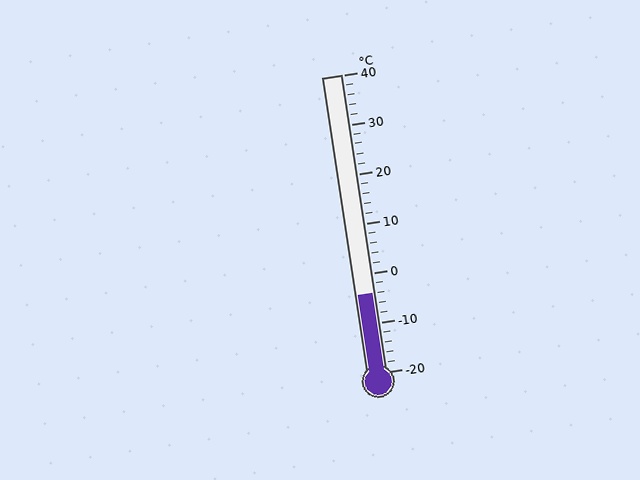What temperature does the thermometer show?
The thermometer shows approximately -4°C.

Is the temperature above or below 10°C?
The temperature is below 10°C.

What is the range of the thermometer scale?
The thermometer scale ranges from -20°C to 40°C.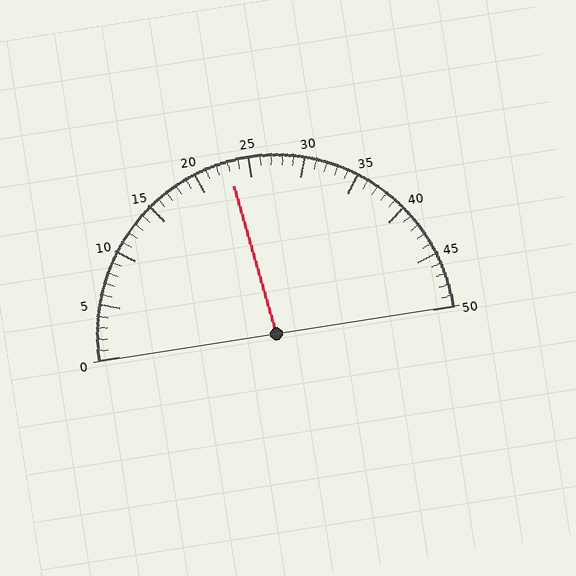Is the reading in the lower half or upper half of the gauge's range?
The reading is in the lower half of the range (0 to 50).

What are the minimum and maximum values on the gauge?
The gauge ranges from 0 to 50.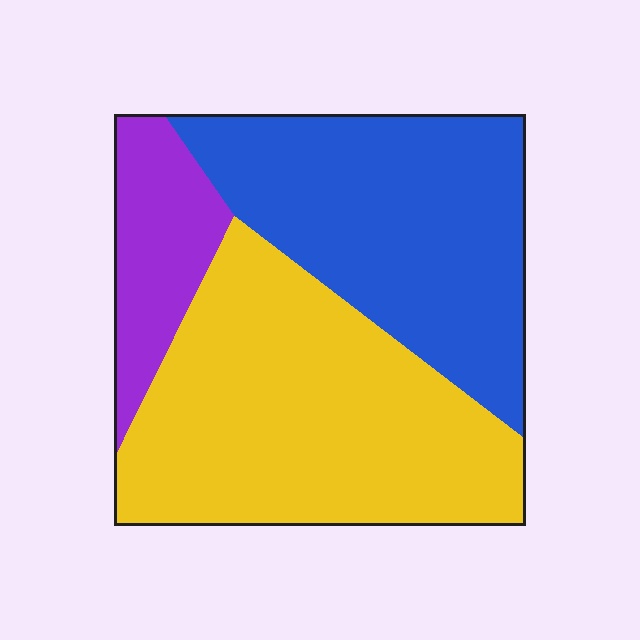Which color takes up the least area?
Purple, at roughly 15%.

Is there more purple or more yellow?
Yellow.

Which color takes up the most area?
Yellow, at roughly 45%.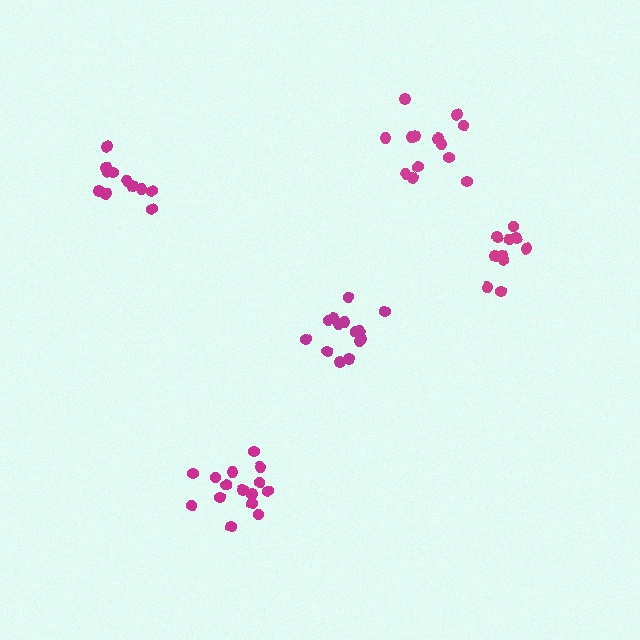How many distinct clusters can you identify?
There are 5 distinct clusters.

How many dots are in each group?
Group 1: 11 dots, Group 2: 15 dots, Group 3: 13 dots, Group 4: 14 dots, Group 5: 10 dots (63 total).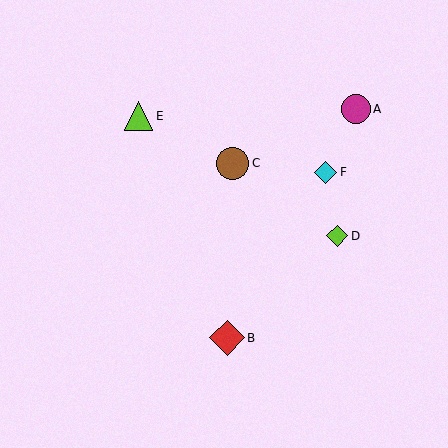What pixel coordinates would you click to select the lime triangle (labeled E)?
Click at (139, 116) to select the lime triangle E.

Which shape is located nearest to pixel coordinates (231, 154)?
The brown circle (labeled C) at (233, 163) is nearest to that location.